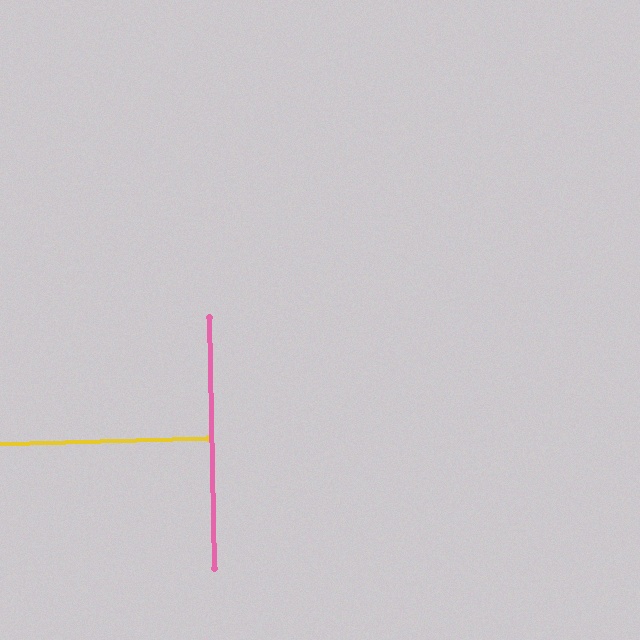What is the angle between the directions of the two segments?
Approximately 90 degrees.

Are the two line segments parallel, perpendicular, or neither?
Perpendicular — they meet at approximately 90°.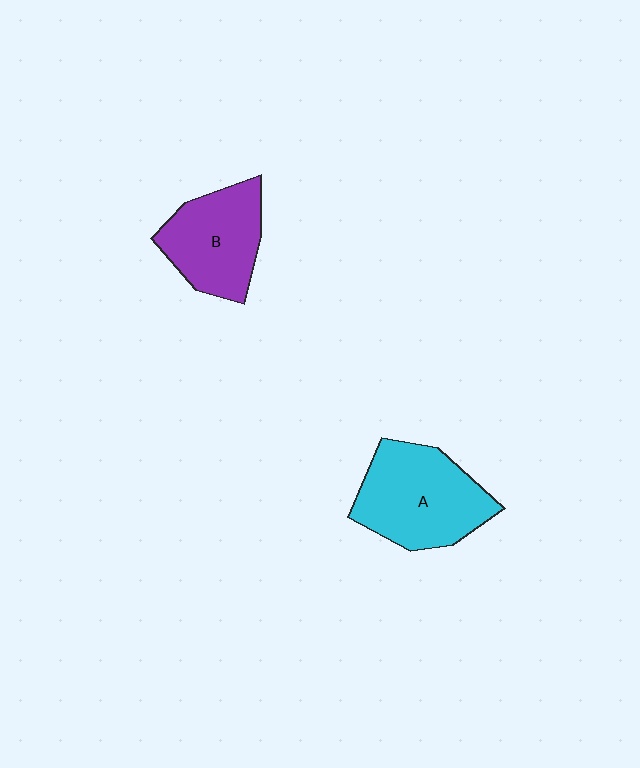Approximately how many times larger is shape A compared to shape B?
Approximately 1.2 times.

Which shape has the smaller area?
Shape B (purple).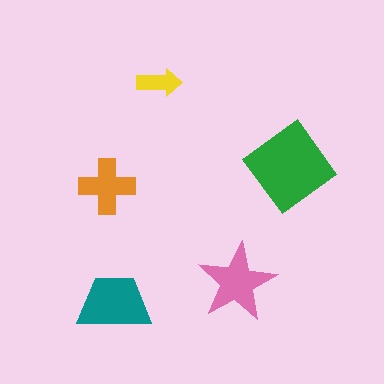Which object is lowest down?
The teal trapezoid is bottommost.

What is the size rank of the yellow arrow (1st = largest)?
5th.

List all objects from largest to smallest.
The green diamond, the teal trapezoid, the pink star, the orange cross, the yellow arrow.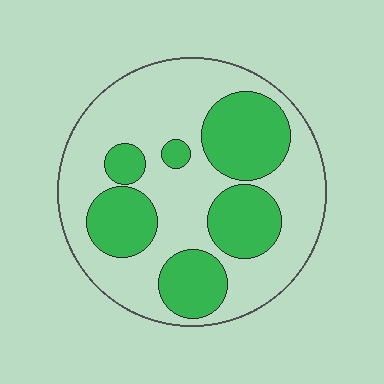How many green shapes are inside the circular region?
6.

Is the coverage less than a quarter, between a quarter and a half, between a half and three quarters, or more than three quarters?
Between a quarter and a half.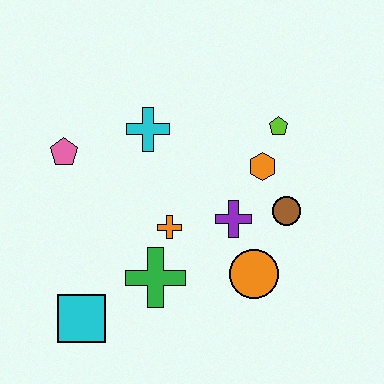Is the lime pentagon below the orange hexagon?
No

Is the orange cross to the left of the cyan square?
No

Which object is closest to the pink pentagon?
The cyan cross is closest to the pink pentagon.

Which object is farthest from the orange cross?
The lime pentagon is farthest from the orange cross.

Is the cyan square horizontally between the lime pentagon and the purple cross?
No